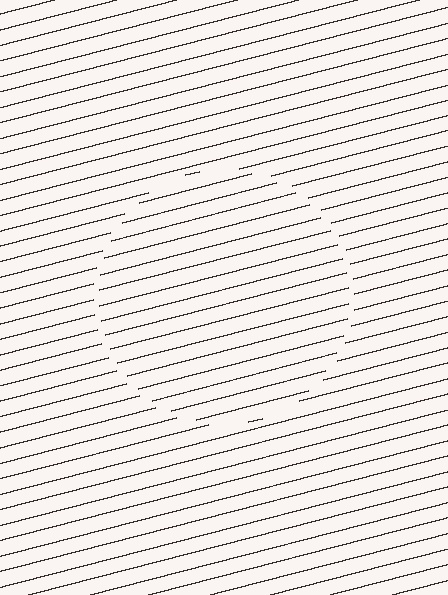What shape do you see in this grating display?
An illusory circle. The interior of the shape contains the same grating, shifted by half a period — the contour is defined by the phase discontinuity where line-ends from the inner and outer gratings abut.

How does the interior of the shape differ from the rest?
The interior of the shape contains the same grating, shifted by half a period — the contour is defined by the phase discontinuity where line-ends from the inner and outer gratings abut.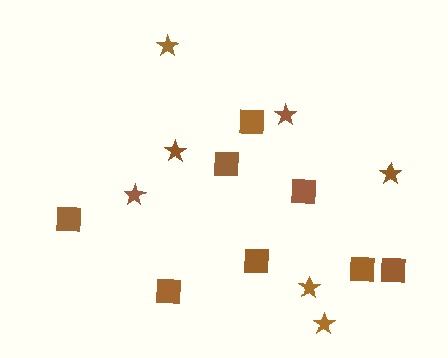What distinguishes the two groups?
There are 2 groups: one group of squares (8) and one group of stars (7).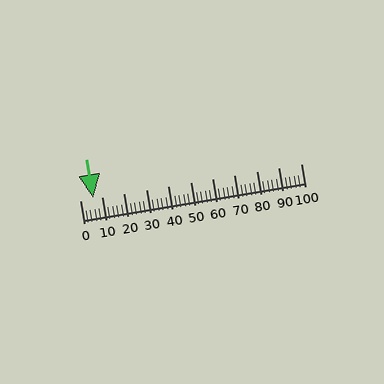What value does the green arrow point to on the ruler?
The green arrow points to approximately 6.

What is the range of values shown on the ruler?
The ruler shows values from 0 to 100.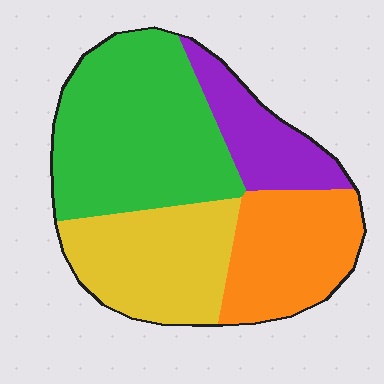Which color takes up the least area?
Purple, at roughly 15%.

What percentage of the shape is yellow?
Yellow takes up about one quarter (1/4) of the shape.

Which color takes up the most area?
Green, at roughly 40%.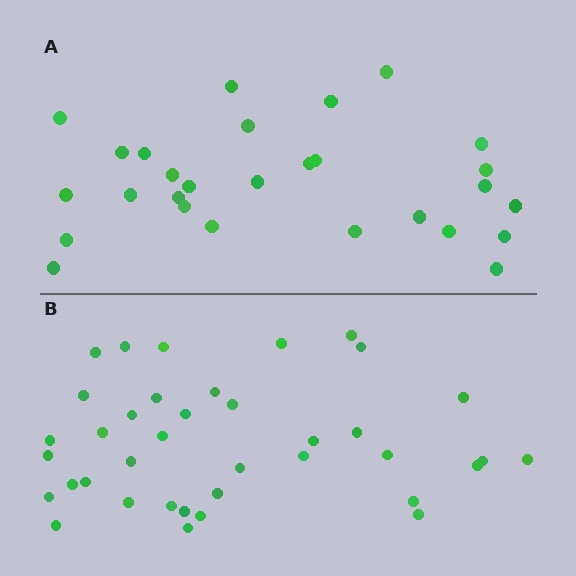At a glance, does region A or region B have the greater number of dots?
Region B (the bottom region) has more dots.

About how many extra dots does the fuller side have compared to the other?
Region B has roughly 10 or so more dots than region A.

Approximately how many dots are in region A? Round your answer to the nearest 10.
About 30 dots. (The exact count is 28, which rounds to 30.)